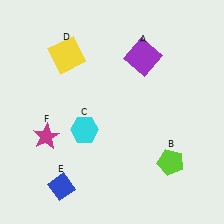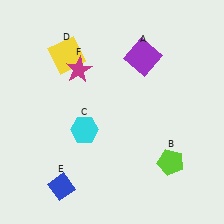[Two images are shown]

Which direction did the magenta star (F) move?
The magenta star (F) moved up.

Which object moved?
The magenta star (F) moved up.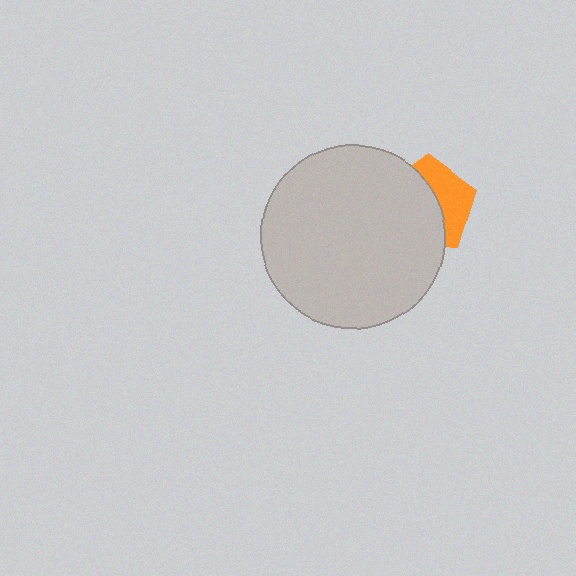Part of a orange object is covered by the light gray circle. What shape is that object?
It is a pentagon.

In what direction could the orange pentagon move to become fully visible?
The orange pentagon could move right. That would shift it out from behind the light gray circle entirely.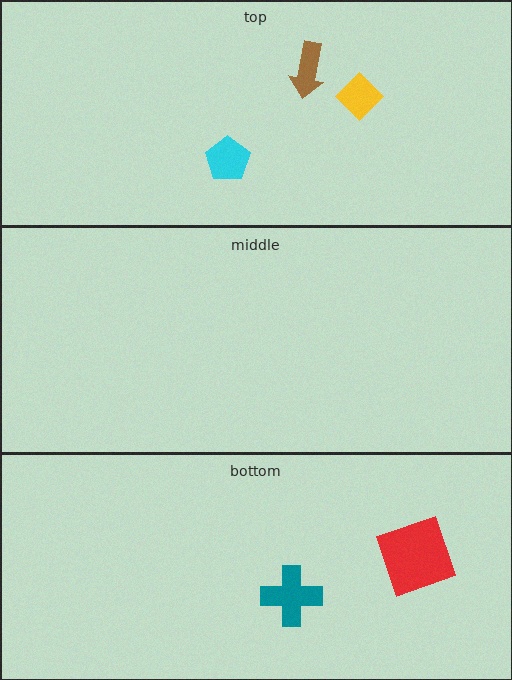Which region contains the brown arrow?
The top region.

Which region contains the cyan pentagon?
The top region.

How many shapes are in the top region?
3.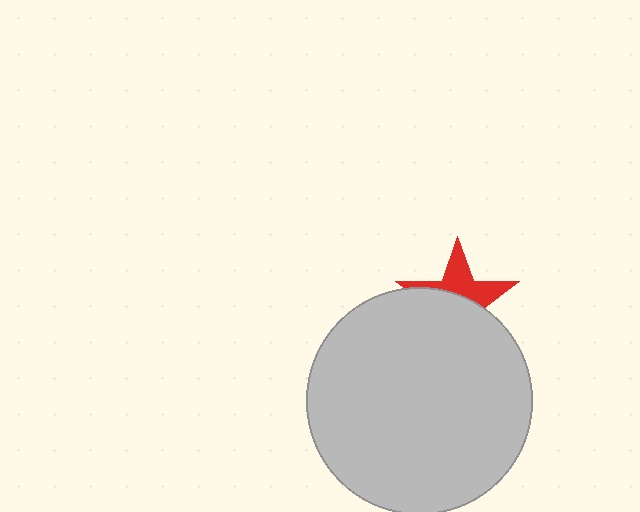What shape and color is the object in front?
The object in front is a light gray circle.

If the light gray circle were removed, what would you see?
You would see the complete red star.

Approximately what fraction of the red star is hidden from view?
Roughly 57% of the red star is hidden behind the light gray circle.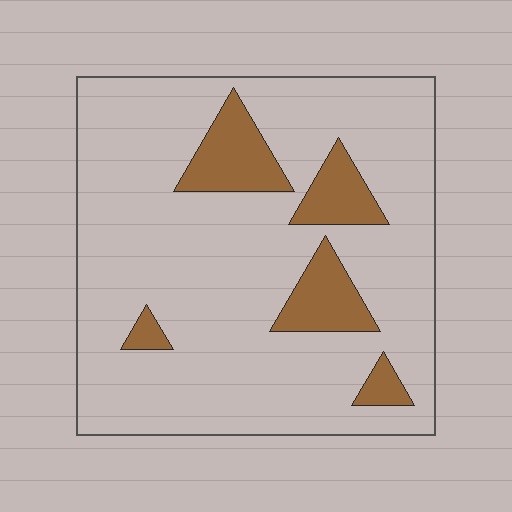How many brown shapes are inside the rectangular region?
5.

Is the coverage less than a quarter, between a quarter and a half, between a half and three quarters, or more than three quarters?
Less than a quarter.